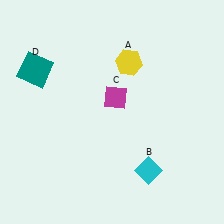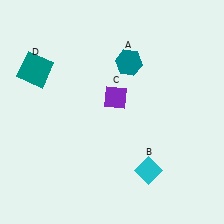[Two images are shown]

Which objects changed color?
A changed from yellow to teal. C changed from magenta to purple.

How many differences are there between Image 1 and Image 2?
There are 2 differences between the two images.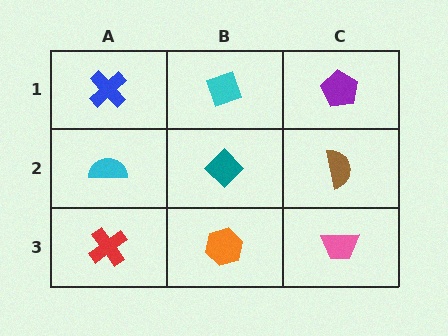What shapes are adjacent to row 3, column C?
A brown semicircle (row 2, column C), an orange hexagon (row 3, column B).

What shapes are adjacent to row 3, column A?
A cyan semicircle (row 2, column A), an orange hexagon (row 3, column B).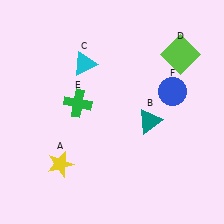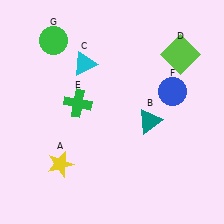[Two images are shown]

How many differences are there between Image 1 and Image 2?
There is 1 difference between the two images.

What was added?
A green circle (G) was added in Image 2.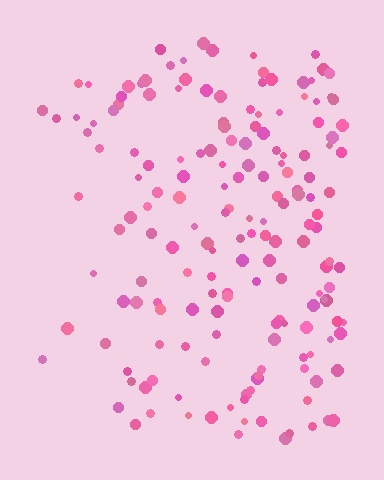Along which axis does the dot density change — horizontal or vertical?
Horizontal.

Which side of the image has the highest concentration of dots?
The right.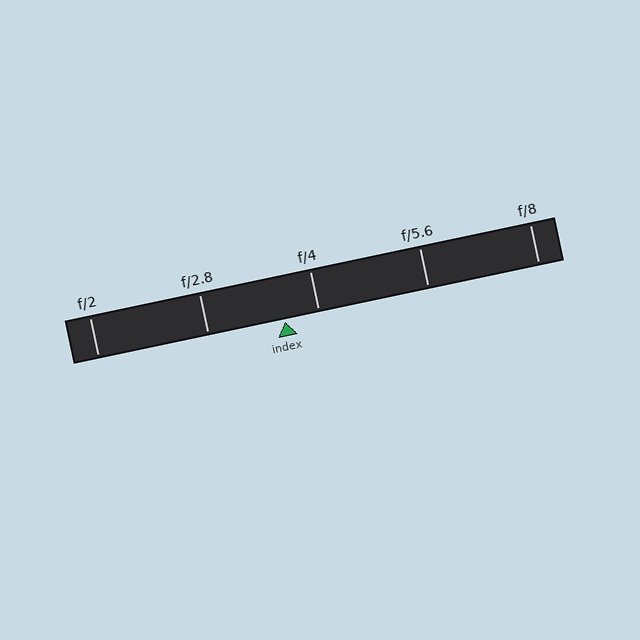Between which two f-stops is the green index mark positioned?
The index mark is between f/2.8 and f/4.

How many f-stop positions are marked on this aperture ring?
There are 5 f-stop positions marked.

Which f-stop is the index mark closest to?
The index mark is closest to f/4.